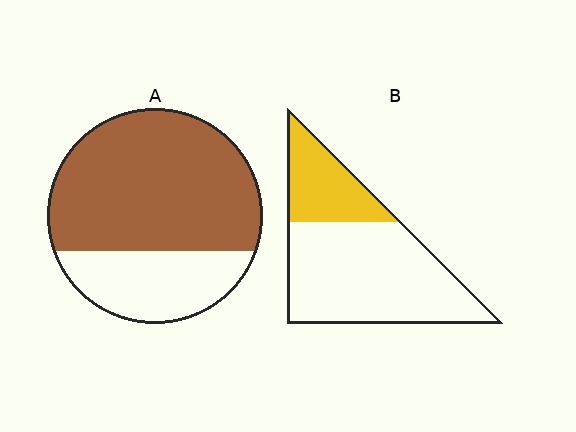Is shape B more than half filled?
No.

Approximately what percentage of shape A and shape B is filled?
A is approximately 70% and B is approximately 30%.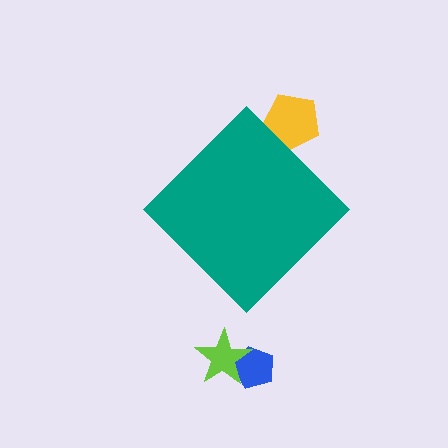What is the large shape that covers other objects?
A teal diamond.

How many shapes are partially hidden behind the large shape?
1 shape is partially hidden.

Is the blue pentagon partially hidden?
No, the blue pentagon is fully visible.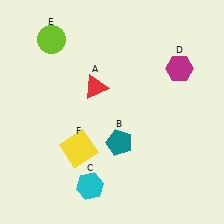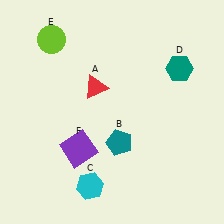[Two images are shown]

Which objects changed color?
D changed from magenta to teal. F changed from yellow to purple.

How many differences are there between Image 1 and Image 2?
There are 2 differences between the two images.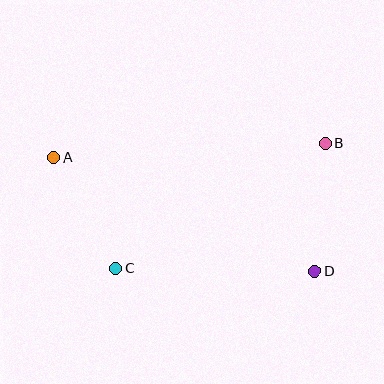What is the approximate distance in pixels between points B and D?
The distance between B and D is approximately 128 pixels.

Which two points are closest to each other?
Points A and C are closest to each other.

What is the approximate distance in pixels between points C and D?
The distance between C and D is approximately 200 pixels.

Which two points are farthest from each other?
Points A and D are farthest from each other.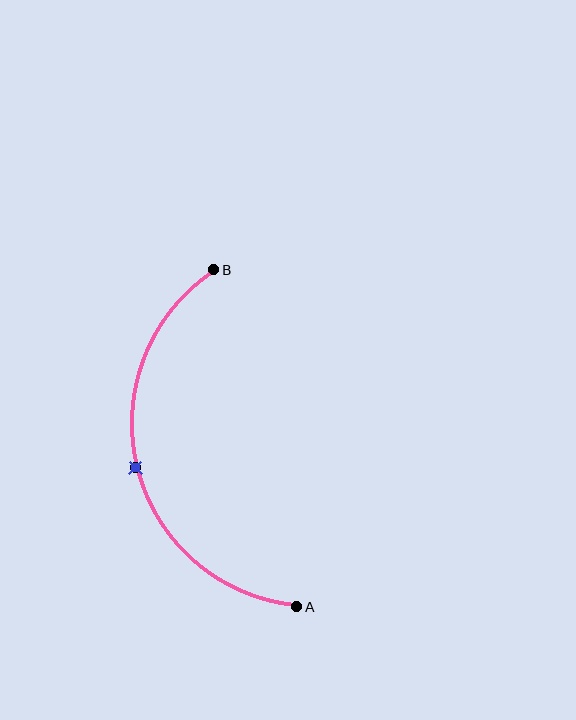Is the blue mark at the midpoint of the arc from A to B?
Yes. The blue mark lies on the arc at equal arc-length from both A and B — it is the arc midpoint.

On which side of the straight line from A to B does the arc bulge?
The arc bulges to the left of the straight line connecting A and B.